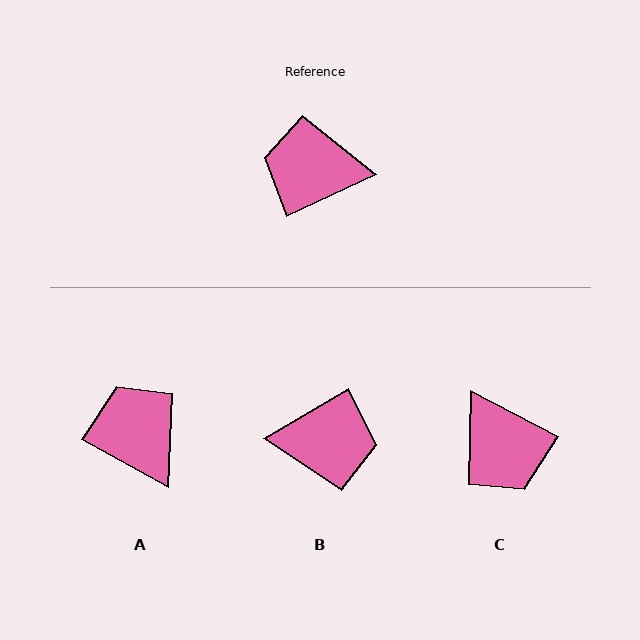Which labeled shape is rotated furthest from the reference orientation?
B, about 175 degrees away.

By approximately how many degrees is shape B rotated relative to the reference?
Approximately 175 degrees clockwise.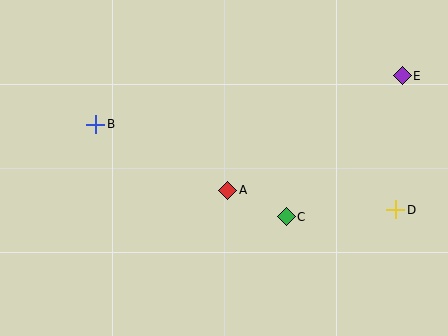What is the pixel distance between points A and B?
The distance between A and B is 148 pixels.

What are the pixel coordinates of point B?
Point B is at (96, 124).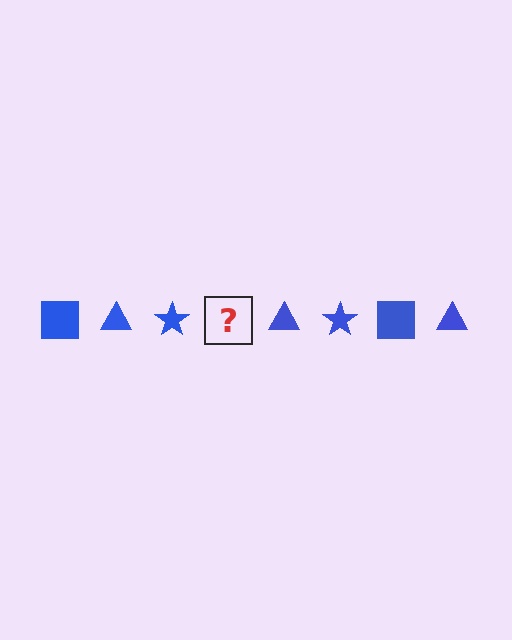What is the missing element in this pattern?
The missing element is a blue square.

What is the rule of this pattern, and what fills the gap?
The rule is that the pattern cycles through square, triangle, star shapes in blue. The gap should be filled with a blue square.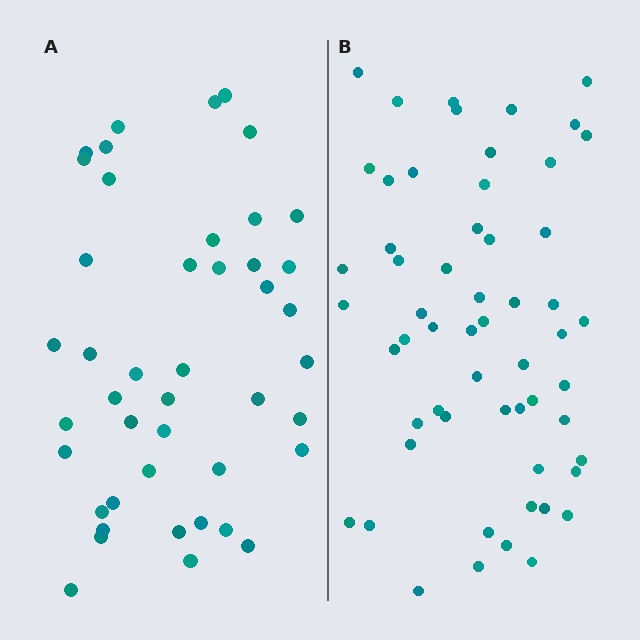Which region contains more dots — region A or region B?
Region B (the right region) has more dots.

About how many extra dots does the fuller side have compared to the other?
Region B has approximately 15 more dots than region A.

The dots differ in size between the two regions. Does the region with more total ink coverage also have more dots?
No. Region A has more total ink coverage because its dots are larger, but region B actually contains more individual dots. Total area can be misleading — the number of items is what matters here.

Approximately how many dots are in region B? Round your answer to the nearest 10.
About 60 dots. (The exact count is 57, which rounds to 60.)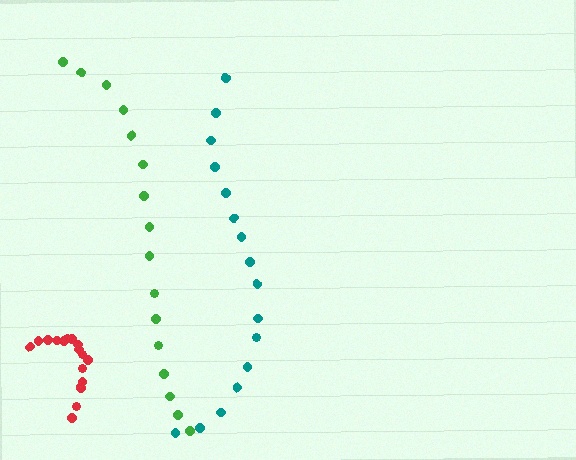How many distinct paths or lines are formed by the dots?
There are 3 distinct paths.